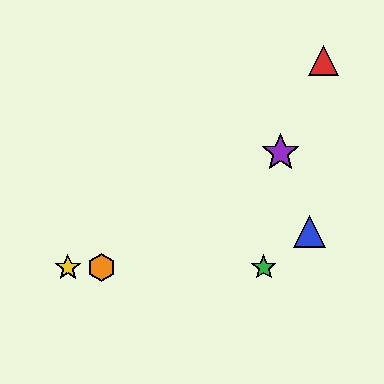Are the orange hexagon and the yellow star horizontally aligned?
Yes, both are at y≈268.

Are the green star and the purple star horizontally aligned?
No, the green star is at y≈268 and the purple star is at y≈153.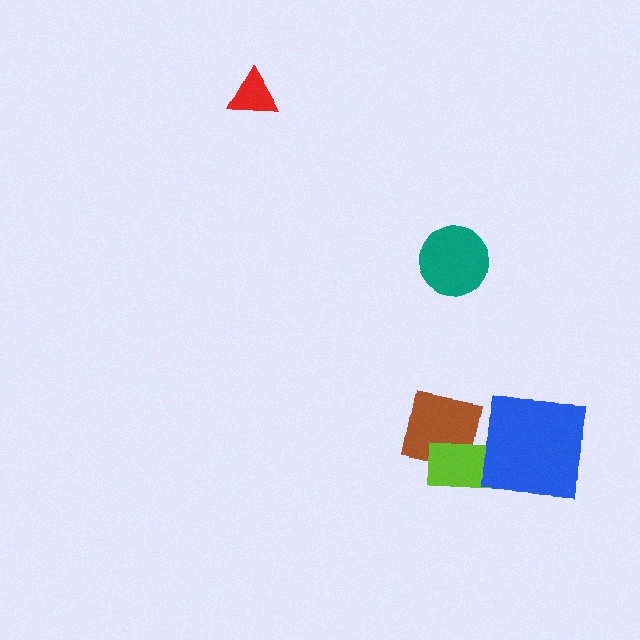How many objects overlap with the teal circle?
0 objects overlap with the teal circle.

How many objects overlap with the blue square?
1 object overlaps with the blue square.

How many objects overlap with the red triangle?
0 objects overlap with the red triangle.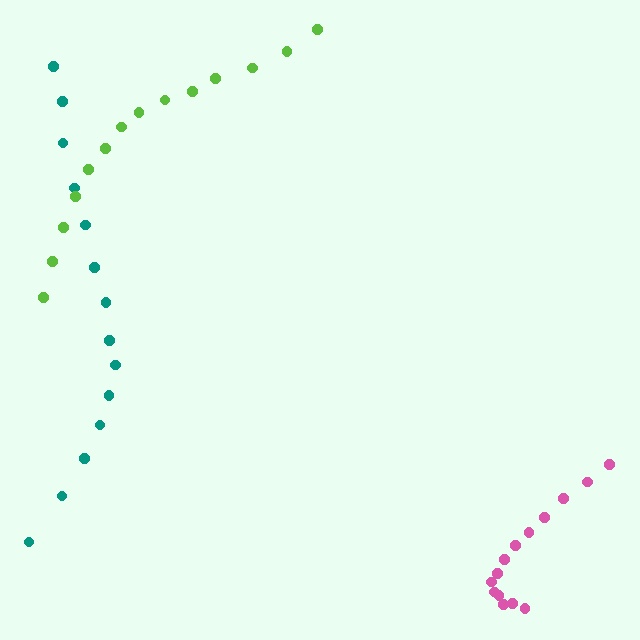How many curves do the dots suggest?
There are 3 distinct paths.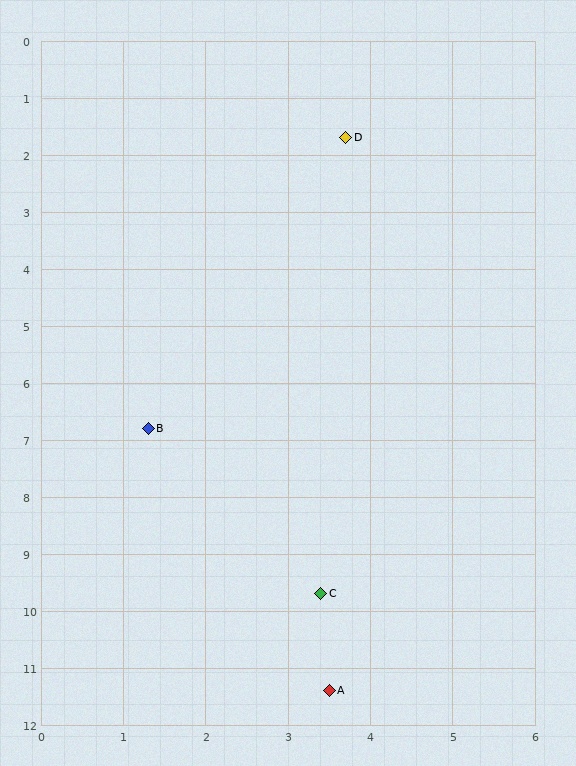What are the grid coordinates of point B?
Point B is at approximately (1.3, 6.8).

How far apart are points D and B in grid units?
Points D and B are about 5.6 grid units apart.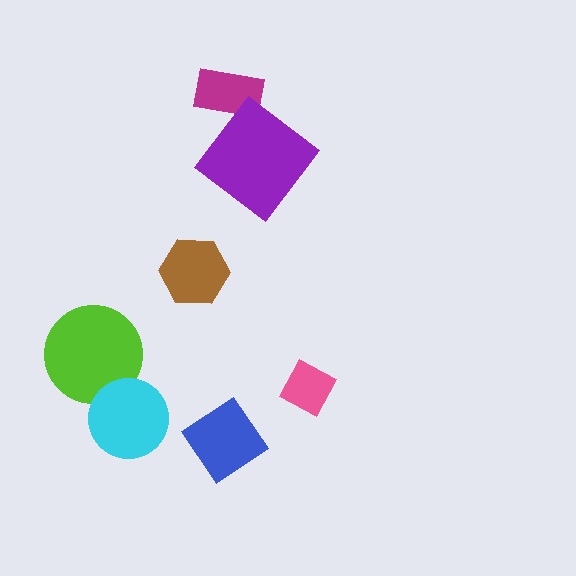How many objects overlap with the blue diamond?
0 objects overlap with the blue diamond.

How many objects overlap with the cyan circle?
1 object overlaps with the cyan circle.